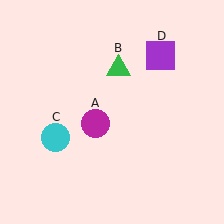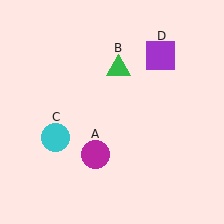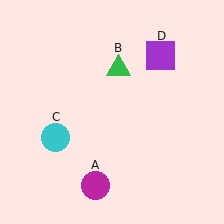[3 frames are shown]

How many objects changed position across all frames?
1 object changed position: magenta circle (object A).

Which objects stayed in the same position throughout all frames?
Green triangle (object B) and cyan circle (object C) and purple square (object D) remained stationary.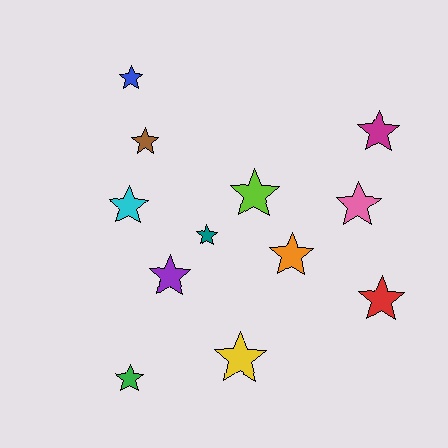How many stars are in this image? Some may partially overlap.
There are 12 stars.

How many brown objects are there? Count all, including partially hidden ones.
There is 1 brown object.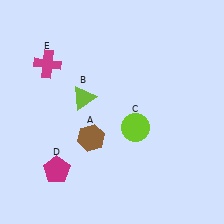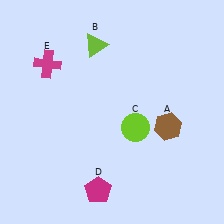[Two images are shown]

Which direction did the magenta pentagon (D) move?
The magenta pentagon (D) moved right.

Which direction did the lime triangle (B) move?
The lime triangle (B) moved up.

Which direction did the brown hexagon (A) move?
The brown hexagon (A) moved right.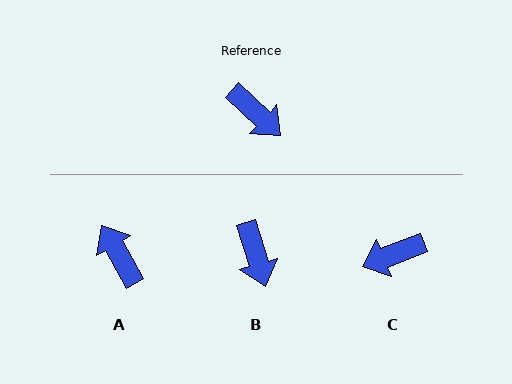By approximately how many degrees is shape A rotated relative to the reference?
Approximately 164 degrees counter-clockwise.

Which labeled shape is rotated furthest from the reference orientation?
A, about 164 degrees away.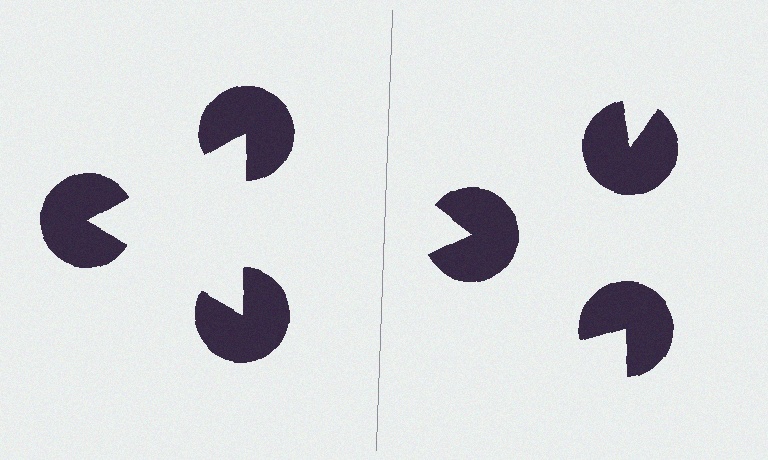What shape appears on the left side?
An illusory triangle.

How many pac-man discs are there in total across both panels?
6 — 3 on each side.